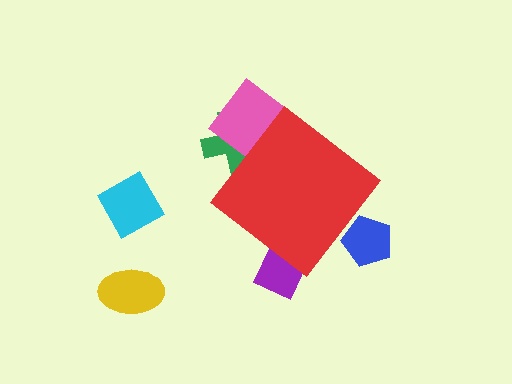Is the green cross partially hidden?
Yes, the green cross is partially hidden behind the red diamond.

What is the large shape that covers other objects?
A red diamond.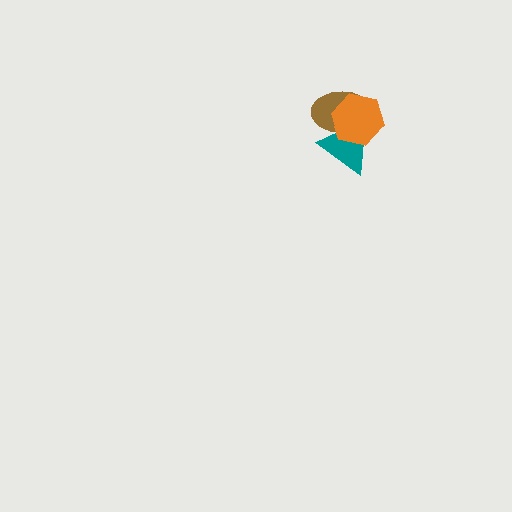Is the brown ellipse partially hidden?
Yes, it is partially covered by another shape.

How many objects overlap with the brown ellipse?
2 objects overlap with the brown ellipse.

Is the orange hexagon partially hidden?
No, no other shape covers it.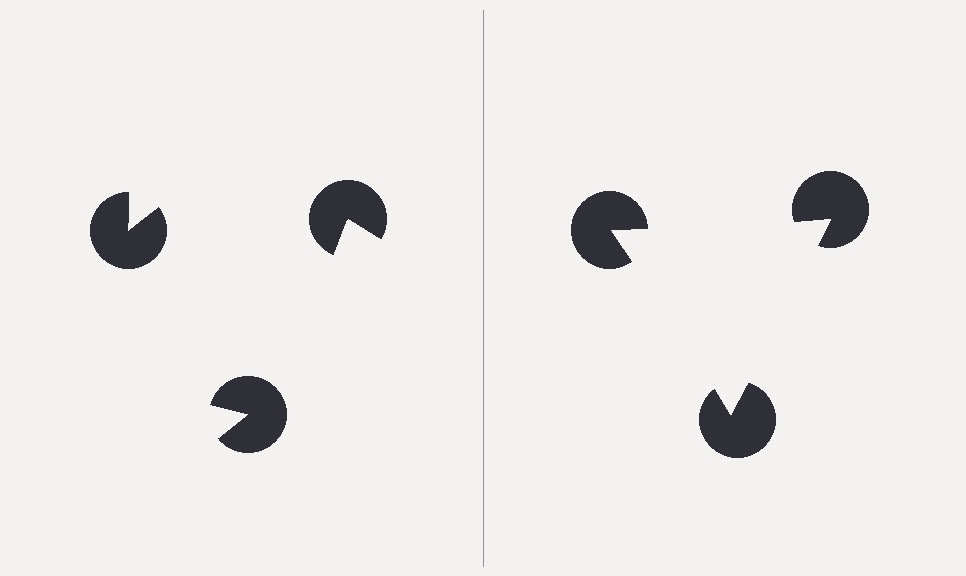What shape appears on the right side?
An illusory triangle.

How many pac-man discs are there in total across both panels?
6 — 3 on each side.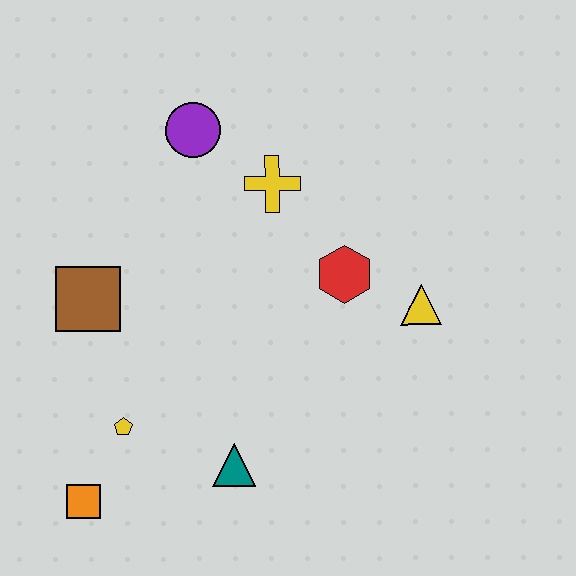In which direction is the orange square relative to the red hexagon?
The orange square is to the left of the red hexagon.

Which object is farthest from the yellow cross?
The orange square is farthest from the yellow cross.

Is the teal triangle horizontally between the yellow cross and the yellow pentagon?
Yes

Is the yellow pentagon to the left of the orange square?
No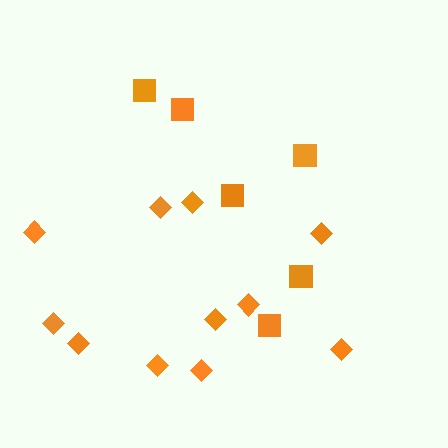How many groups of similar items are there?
There are 2 groups: one group of squares (6) and one group of diamonds (11).